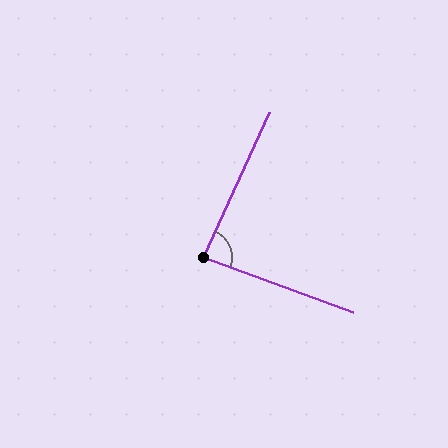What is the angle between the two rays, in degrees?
Approximately 85 degrees.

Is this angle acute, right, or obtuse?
It is approximately a right angle.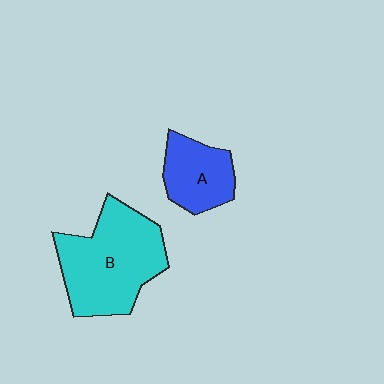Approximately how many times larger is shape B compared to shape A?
Approximately 2.0 times.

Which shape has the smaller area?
Shape A (blue).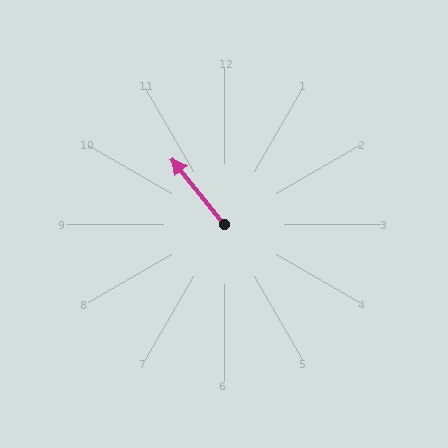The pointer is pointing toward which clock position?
Roughly 11 o'clock.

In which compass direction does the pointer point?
Northwest.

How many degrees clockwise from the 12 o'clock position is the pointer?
Approximately 321 degrees.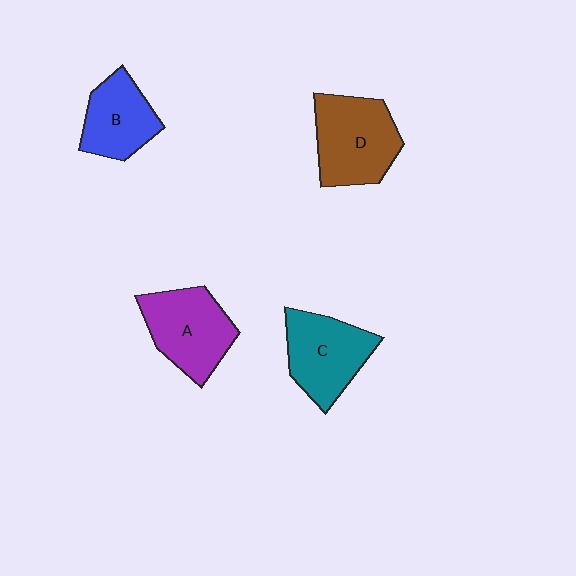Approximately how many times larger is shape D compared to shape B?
Approximately 1.4 times.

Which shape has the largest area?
Shape D (brown).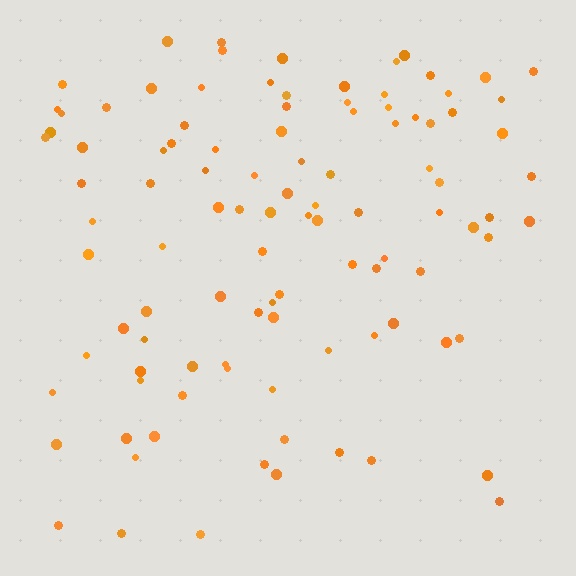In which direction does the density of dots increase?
From bottom to top, with the top side densest.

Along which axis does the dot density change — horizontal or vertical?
Vertical.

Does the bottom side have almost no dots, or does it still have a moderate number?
Still a moderate number, just noticeably fewer than the top.